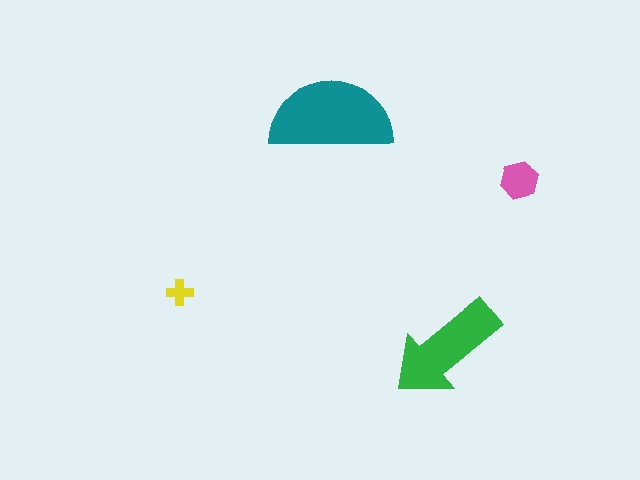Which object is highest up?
The teal semicircle is topmost.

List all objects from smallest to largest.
The yellow cross, the pink hexagon, the green arrow, the teal semicircle.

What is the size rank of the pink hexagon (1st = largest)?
3rd.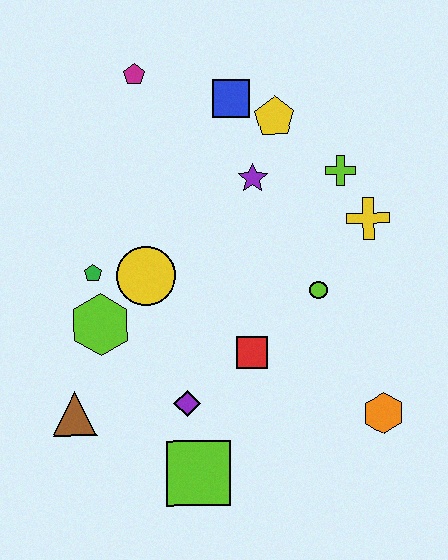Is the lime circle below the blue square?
Yes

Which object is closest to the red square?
The purple diamond is closest to the red square.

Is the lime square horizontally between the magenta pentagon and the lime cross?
Yes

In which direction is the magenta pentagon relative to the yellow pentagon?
The magenta pentagon is to the left of the yellow pentagon.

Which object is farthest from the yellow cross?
The brown triangle is farthest from the yellow cross.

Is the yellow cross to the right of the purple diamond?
Yes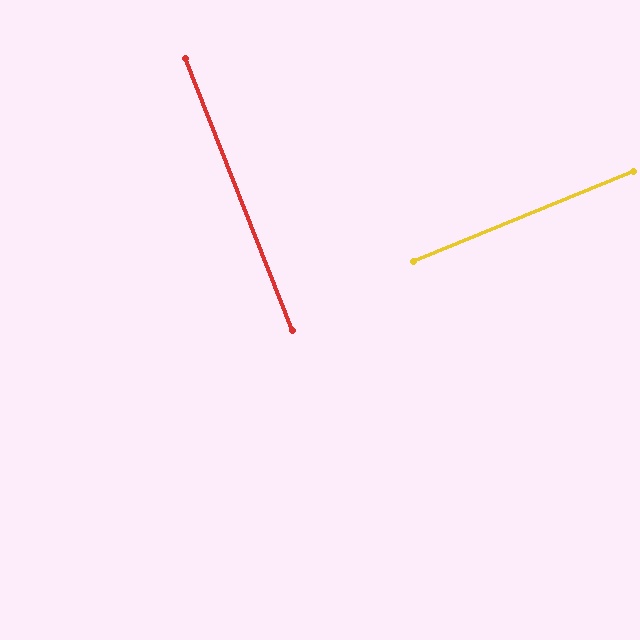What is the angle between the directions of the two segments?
Approximately 89 degrees.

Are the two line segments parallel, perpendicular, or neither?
Perpendicular — they meet at approximately 89°.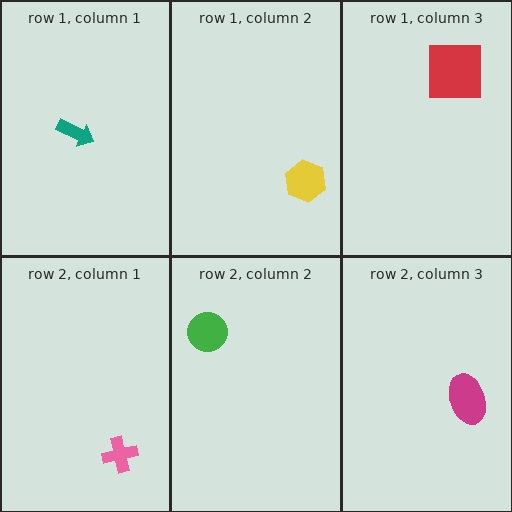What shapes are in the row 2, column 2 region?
The green circle.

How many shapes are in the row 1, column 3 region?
1.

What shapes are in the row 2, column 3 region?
The magenta ellipse.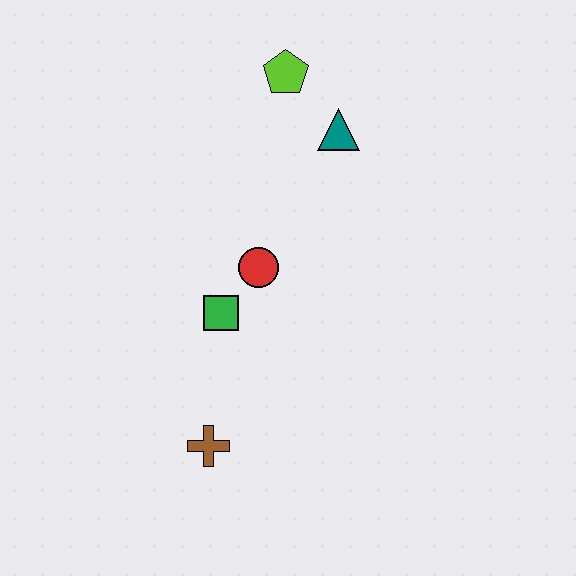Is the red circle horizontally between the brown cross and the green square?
No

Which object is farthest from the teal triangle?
The brown cross is farthest from the teal triangle.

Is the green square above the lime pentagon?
No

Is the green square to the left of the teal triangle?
Yes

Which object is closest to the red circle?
The green square is closest to the red circle.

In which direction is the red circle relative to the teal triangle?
The red circle is below the teal triangle.